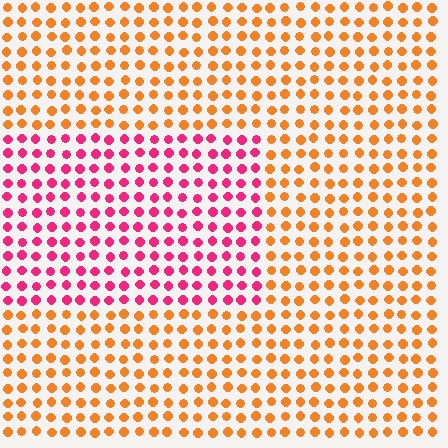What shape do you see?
I see a rectangle.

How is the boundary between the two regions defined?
The boundary is defined purely by a slight shift in hue (about 54 degrees). Spacing, size, and orientation are identical on both sides.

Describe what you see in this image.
The image is filled with small orange elements in a uniform arrangement. A rectangle-shaped region is visible where the elements are tinted to a slightly different hue, forming a subtle color boundary.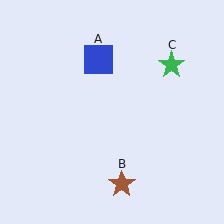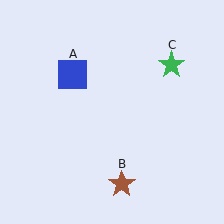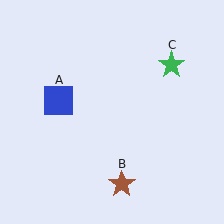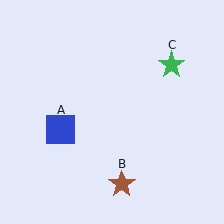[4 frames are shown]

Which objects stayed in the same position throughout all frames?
Brown star (object B) and green star (object C) remained stationary.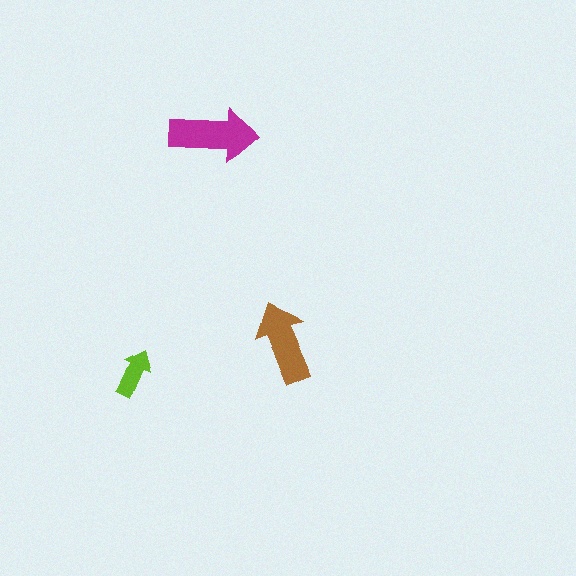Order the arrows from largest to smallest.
the magenta one, the brown one, the lime one.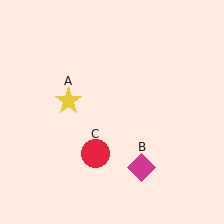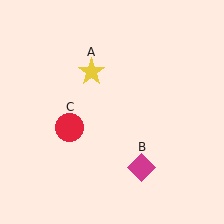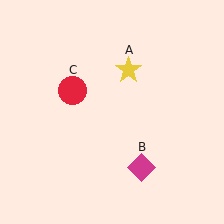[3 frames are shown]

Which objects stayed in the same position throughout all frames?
Magenta diamond (object B) remained stationary.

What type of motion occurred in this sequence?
The yellow star (object A), red circle (object C) rotated clockwise around the center of the scene.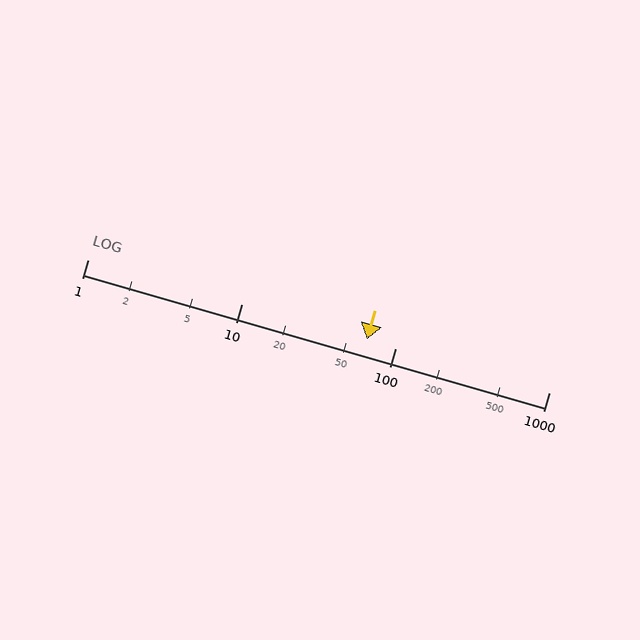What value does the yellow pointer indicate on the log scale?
The pointer indicates approximately 65.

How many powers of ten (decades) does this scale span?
The scale spans 3 decades, from 1 to 1000.